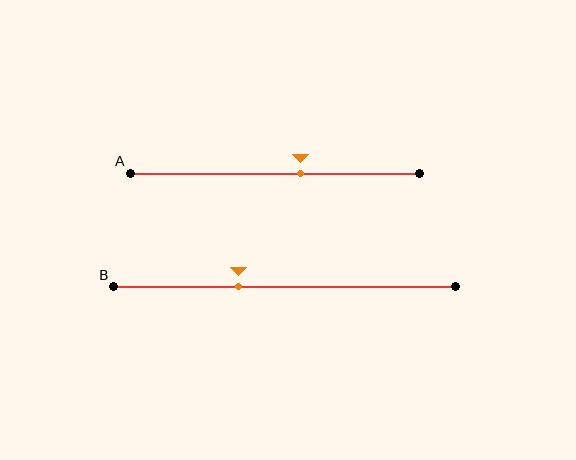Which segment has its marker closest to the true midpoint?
Segment A has its marker closest to the true midpoint.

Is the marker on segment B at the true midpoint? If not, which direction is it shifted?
No, the marker on segment B is shifted to the left by about 13% of the segment length.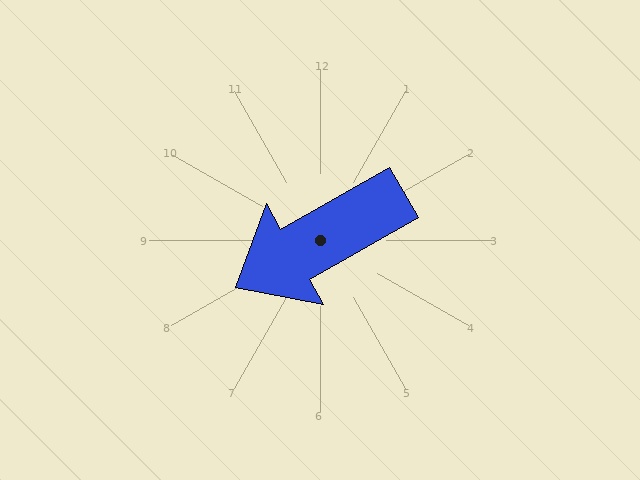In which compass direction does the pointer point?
Southwest.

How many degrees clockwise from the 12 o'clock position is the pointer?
Approximately 241 degrees.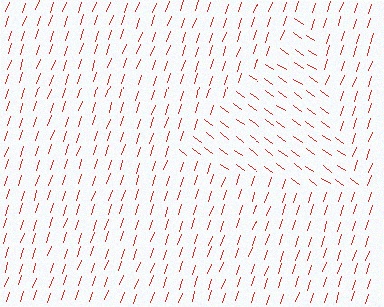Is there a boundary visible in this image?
Yes, there is a texture boundary formed by a change in line orientation.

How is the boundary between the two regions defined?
The boundary is defined purely by a change in line orientation (approximately 73 degrees difference). All lines are the same color and thickness.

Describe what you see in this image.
The image is filled with small red line segments. A triangle region in the image has lines oriented differently from the surrounding lines, creating a visible texture boundary.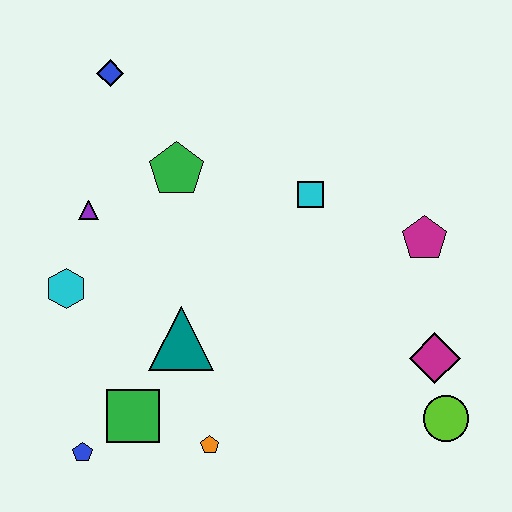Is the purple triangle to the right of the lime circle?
No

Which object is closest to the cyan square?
The magenta pentagon is closest to the cyan square.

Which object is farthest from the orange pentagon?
The blue diamond is farthest from the orange pentagon.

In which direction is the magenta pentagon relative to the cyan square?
The magenta pentagon is to the right of the cyan square.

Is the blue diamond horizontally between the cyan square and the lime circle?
No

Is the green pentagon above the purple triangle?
Yes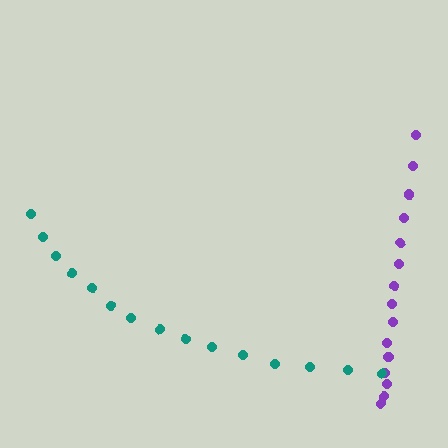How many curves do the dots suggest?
There are 2 distinct paths.